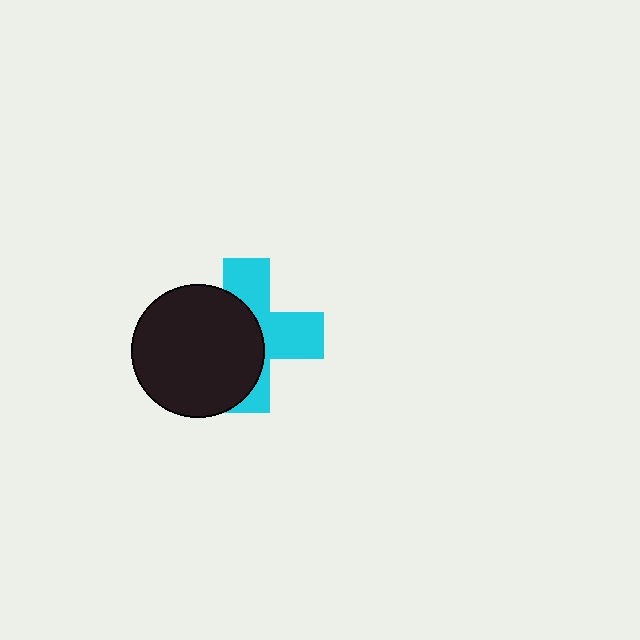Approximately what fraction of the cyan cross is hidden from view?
Roughly 51% of the cyan cross is hidden behind the black circle.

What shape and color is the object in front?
The object in front is a black circle.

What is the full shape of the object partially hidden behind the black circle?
The partially hidden object is a cyan cross.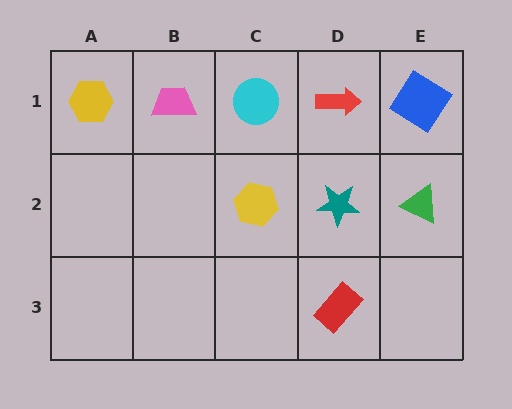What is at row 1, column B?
A pink trapezoid.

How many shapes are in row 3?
1 shape.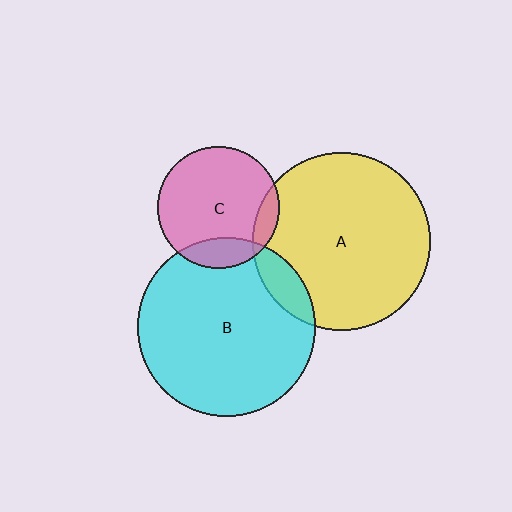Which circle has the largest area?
Circle B (cyan).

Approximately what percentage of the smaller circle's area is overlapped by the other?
Approximately 10%.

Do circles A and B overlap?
Yes.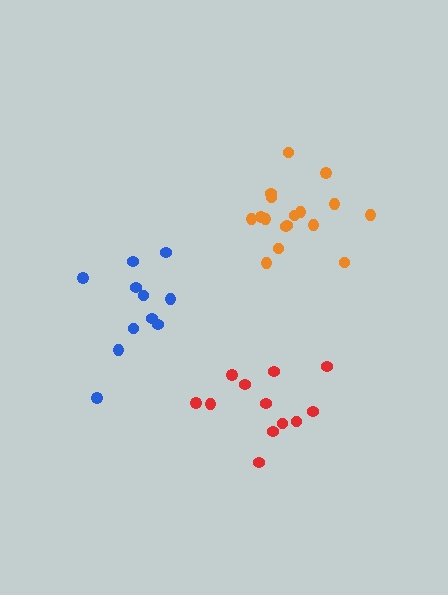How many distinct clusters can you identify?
There are 3 distinct clusters.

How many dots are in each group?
Group 1: 17 dots, Group 2: 12 dots, Group 3: 11 dots (40 total).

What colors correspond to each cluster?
The clusters are colored: orange, red, blue.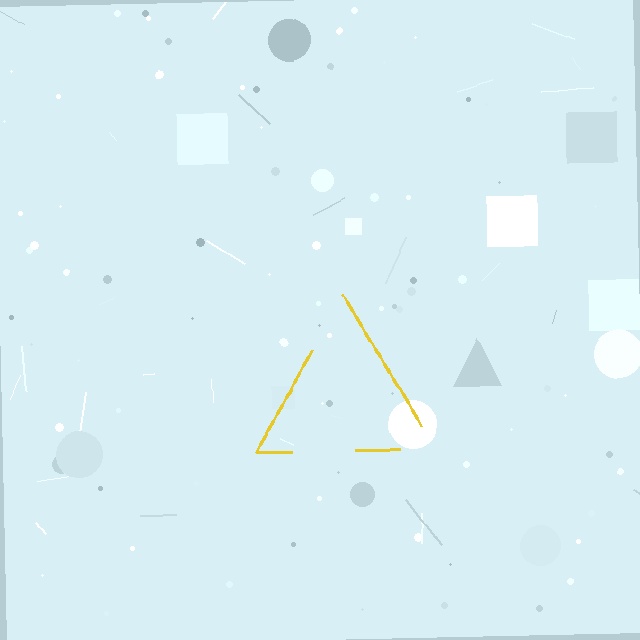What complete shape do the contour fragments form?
The contour fragments form a triangle.